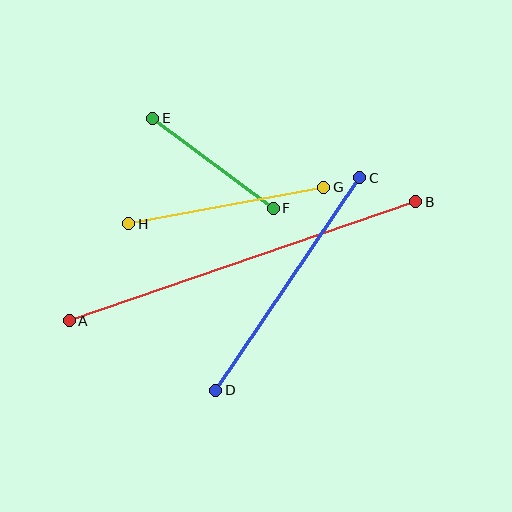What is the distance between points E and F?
The distance is approximately 151 pixels.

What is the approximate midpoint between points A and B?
The midpoint is at approximately (243, 261) pixels.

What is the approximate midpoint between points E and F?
The midpoint is at approximately (213, 163) pixels.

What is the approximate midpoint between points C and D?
The midpoint is at approximately (288, 284) pixels.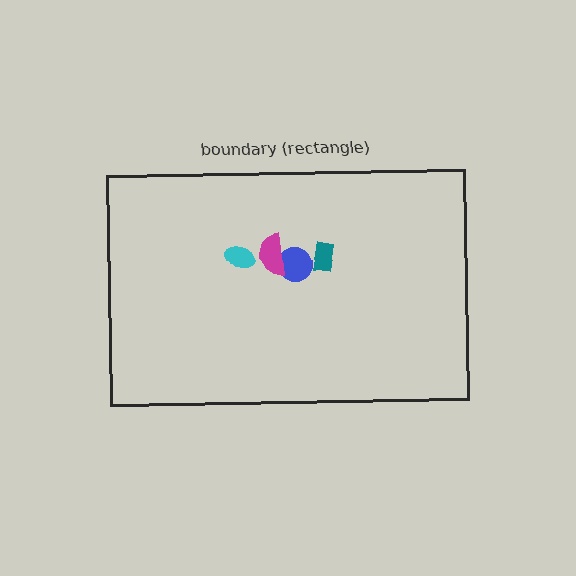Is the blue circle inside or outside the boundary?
Inside.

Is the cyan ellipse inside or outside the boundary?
Inside.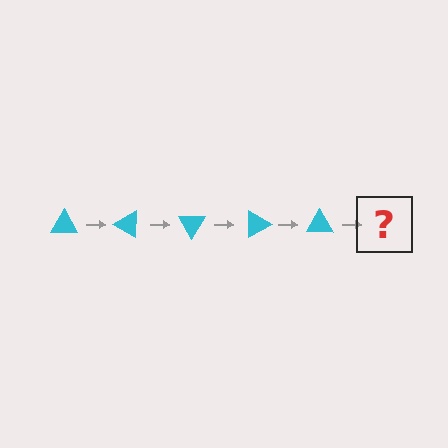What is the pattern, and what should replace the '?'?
The pattern is that the triangle rotates 30 degrees each step. The '?' should be a cyan triangle rotated 150 degrees.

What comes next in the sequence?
The next element should be a cyan triangle rotated 150 degrees.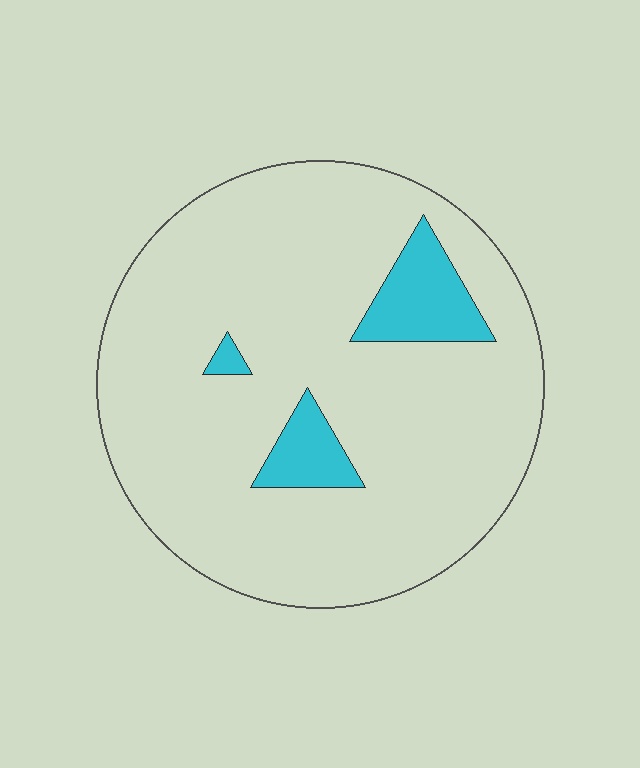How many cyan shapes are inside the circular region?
3.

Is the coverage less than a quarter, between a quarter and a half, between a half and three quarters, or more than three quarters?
Less than a quarter.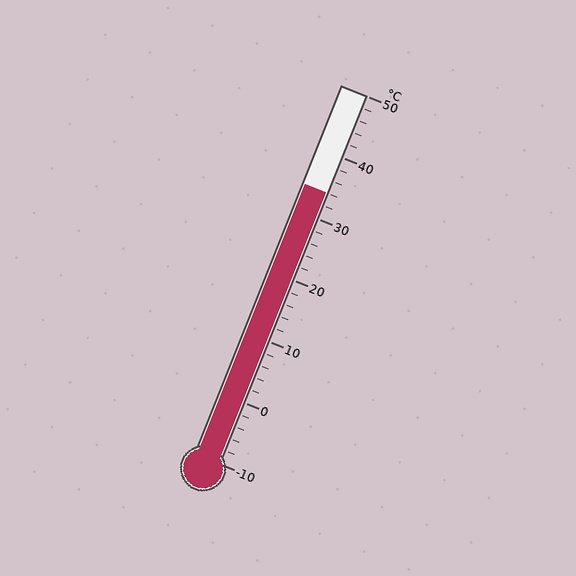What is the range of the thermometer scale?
The thermometer scale ranges from -10°C to 50°C.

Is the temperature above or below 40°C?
The temperature is below 40°C.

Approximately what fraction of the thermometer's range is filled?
The thermometer is filled to approximately 75% of its range.